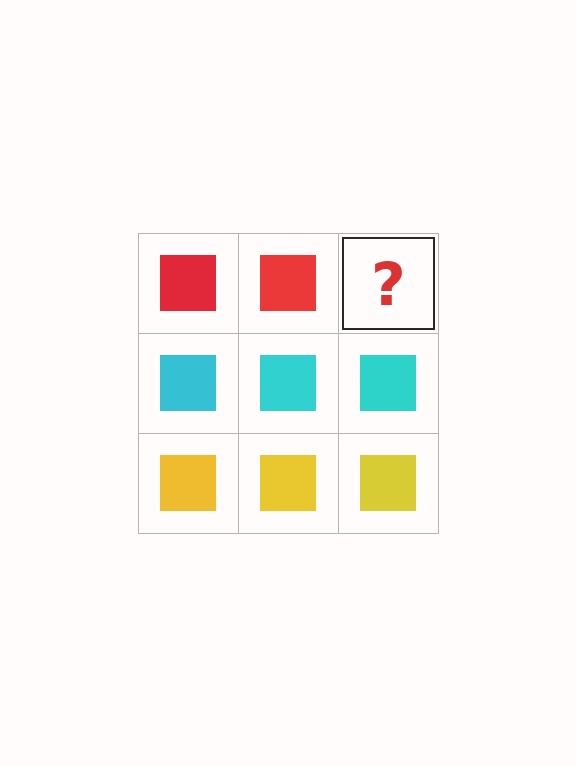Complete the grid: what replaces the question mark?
The question mark should be replaced with a red square.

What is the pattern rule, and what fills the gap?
The rule is that each row has a consistent color. The gap should be filled with a red square.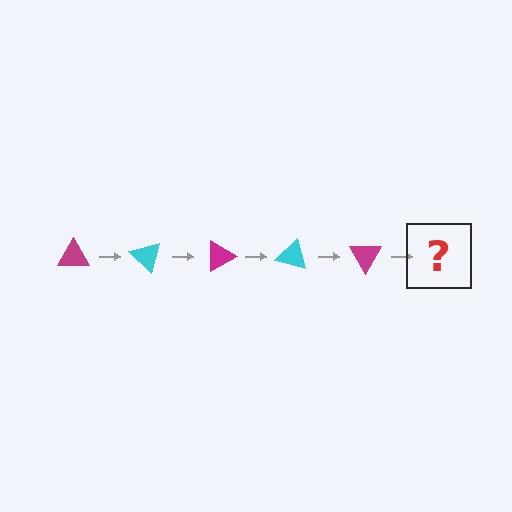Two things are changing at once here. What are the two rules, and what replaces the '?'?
The two rules are that it rotates 45 degrees each step and the color cycles through magenta and cyan. The '?' should be a cyan triangle, rotated 225 degrees from the start.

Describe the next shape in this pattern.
It should be a cyan triangle, rotated 225 degrees from the start.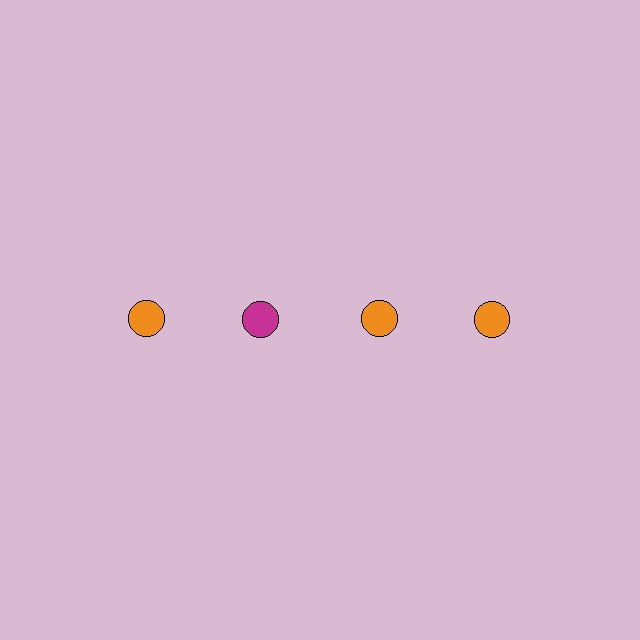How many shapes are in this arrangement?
There are 4 shapes arranged in a grid pattern.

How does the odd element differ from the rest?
It has a different color: magenta instead of orange.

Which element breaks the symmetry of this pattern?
The magenta circle in the top row, second from left column breaks the symmetry. All other shapes are orange circles.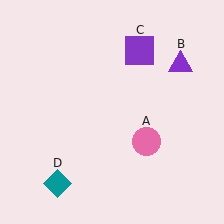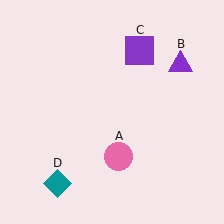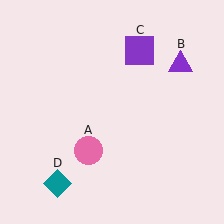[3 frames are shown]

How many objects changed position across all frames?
1 object changed position: pink circle (object A).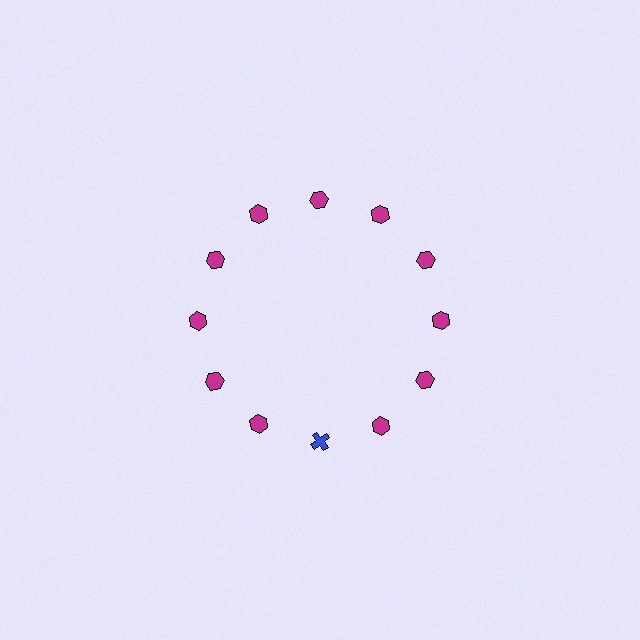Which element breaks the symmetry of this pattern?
The blue cross at roughly the 6 o'clock position breaks the symmetry. All other shapes are magenta hexagons.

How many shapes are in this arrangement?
There are 12 shapes arranged in a ring pattern.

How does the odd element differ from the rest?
It differs in both color (blue instead of magenta) and shape (cross instead of hexagon).